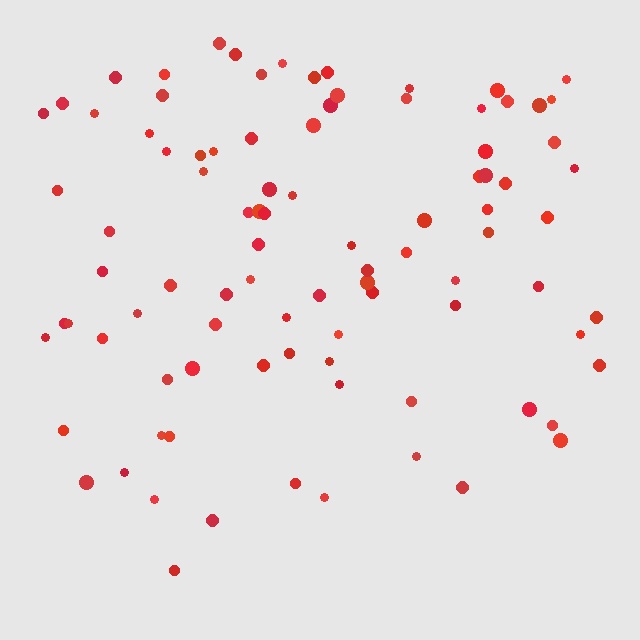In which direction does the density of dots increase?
From bottom to top, with the top side densest.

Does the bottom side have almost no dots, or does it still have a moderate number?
Still a moderate number, just noticeably fewer than the top.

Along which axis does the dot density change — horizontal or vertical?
Vertical.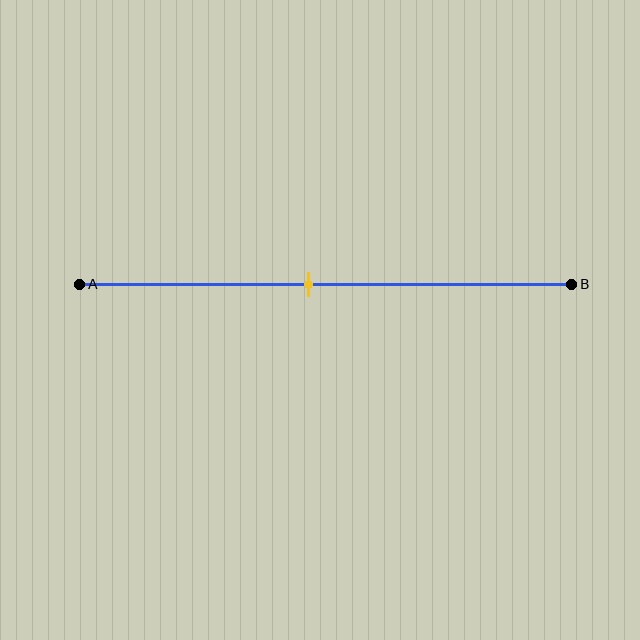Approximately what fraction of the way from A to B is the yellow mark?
The yellow mark is approximately 45% of the way from A to B.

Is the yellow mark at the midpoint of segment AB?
No, the mark is at about 45% from A, not at the 50% midpoint.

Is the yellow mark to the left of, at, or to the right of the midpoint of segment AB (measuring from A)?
The yellow mark is to the left of the midpoint of segment AB.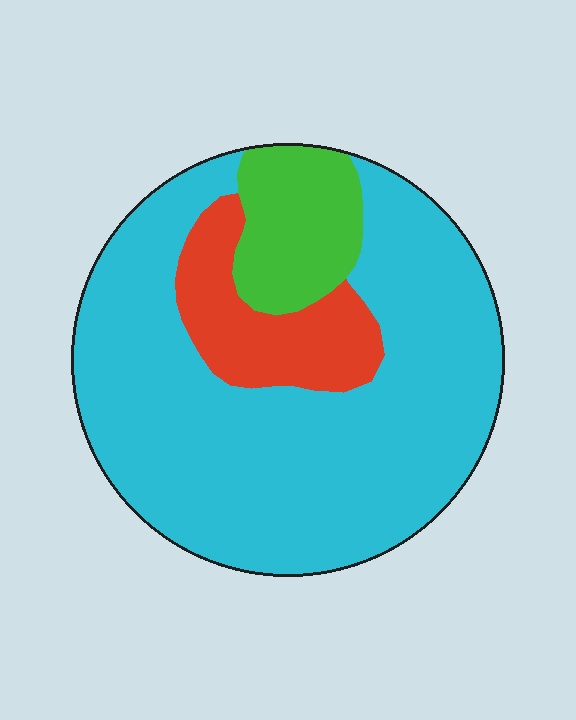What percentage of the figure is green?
Green covers 13% of the figure.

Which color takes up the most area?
Cyan, at roughly 75%.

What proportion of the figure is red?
Red takes up about one eighth (1/8) of the figure.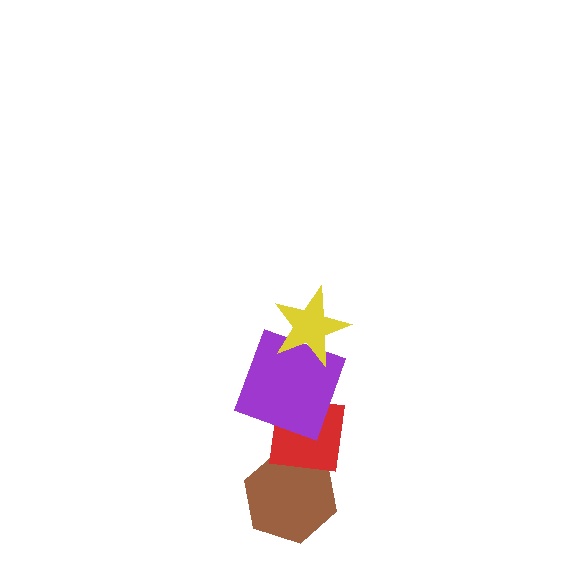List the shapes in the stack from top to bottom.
From top to bottom: the yellow star, the purple square, the red square, the brown hexagon.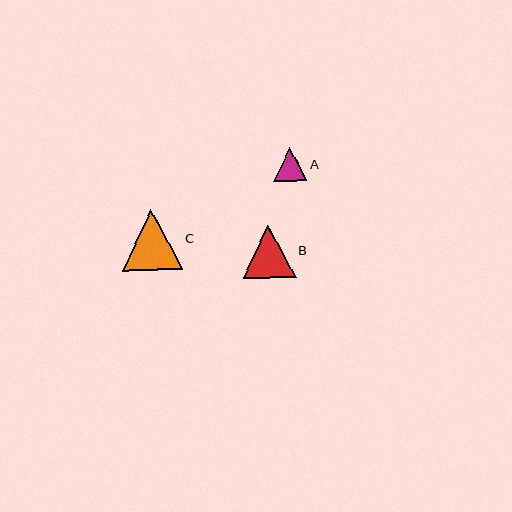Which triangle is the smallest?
Triangle A is the smallest with a size of approximately 34 pixels.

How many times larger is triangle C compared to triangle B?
Triangle C is approximately 1.2 times the size of triangle B.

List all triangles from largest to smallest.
From largest to smallest: C, B, A.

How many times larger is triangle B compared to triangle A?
Triangle B is approximately 1.6 times the size of triangle A.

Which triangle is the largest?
Triangle C is the largest with a size of approximately 61 pixels.